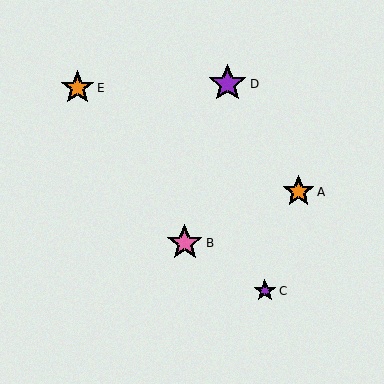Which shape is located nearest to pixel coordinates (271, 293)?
The purple star (labeled C) at (265, 291) is nearest to that location.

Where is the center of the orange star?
The center of the orange star is at (299, 192).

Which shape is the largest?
The purple star (labeled D) is the largest.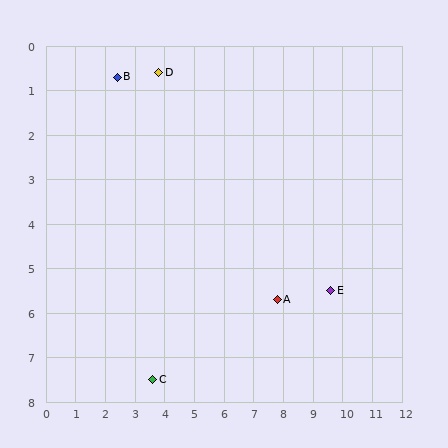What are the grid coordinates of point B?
Point B is at approximately (2.4, 0.7).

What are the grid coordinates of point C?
Point C is at approximately (3.6, 7.5).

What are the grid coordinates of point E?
Point E is at approximately (9.6, 5.5).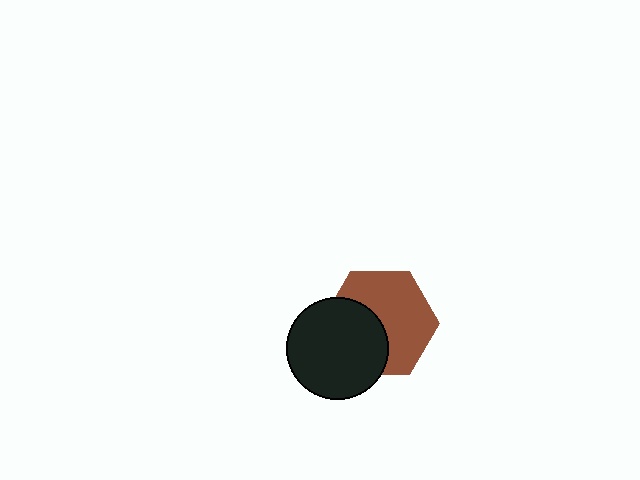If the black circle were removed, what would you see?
You would see the complete brown hexagon.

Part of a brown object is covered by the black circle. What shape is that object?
It is a hexagon.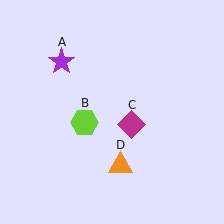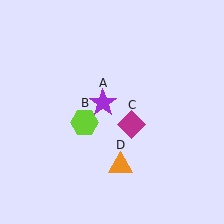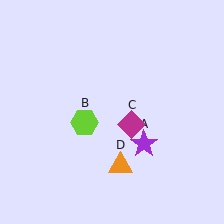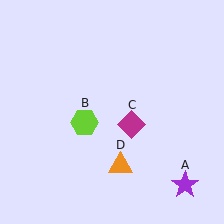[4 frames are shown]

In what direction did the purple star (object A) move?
The purple star (object A) moved down and to the right.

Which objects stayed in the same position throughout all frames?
Lime hexagon (object B) and magenta diamond (object C) and orange triangle (object D) remained stationary.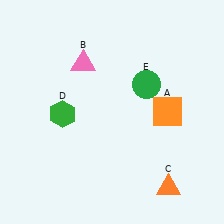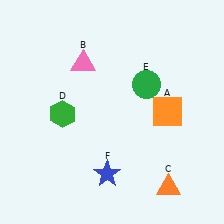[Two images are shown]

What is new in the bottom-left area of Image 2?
A blue star (F) was added in the bottom-left area of Image 2.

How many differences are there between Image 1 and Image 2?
There is 1 difference between the two images.